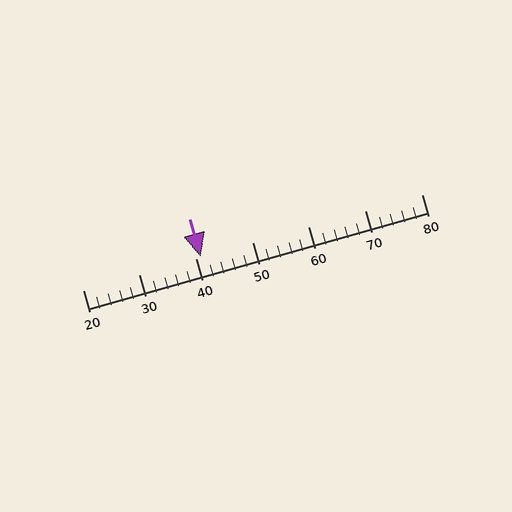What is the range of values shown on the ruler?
The ruler shows values from 20 to 80.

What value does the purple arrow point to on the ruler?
The purple arrow points to approximately 41.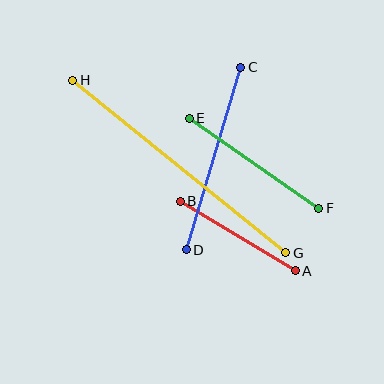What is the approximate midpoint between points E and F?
The midpoint is at approximately (254, 163) pixels.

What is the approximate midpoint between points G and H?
The midpoint is at approximately (179, 166) pixels.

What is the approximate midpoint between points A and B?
The midpoint is at approximately (238, 236) pixels.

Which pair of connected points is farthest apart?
Points G and H are farthest apart.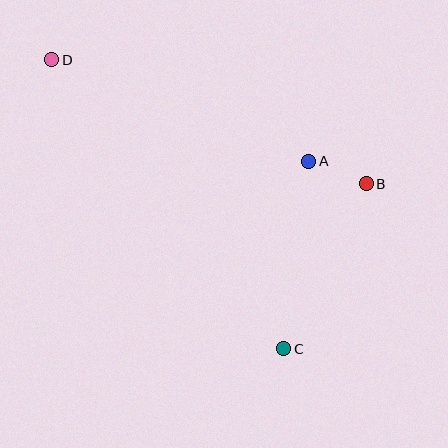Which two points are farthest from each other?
Points C and D are farthest from each other.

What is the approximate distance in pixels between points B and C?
The distance between B and C is approximately 184 pixels.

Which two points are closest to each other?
Points A and B are closest to each other.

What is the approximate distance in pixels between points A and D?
The distance between A and D is approximately 276 pixels.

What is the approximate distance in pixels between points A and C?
The distance between A and C is approximately 189 pixels.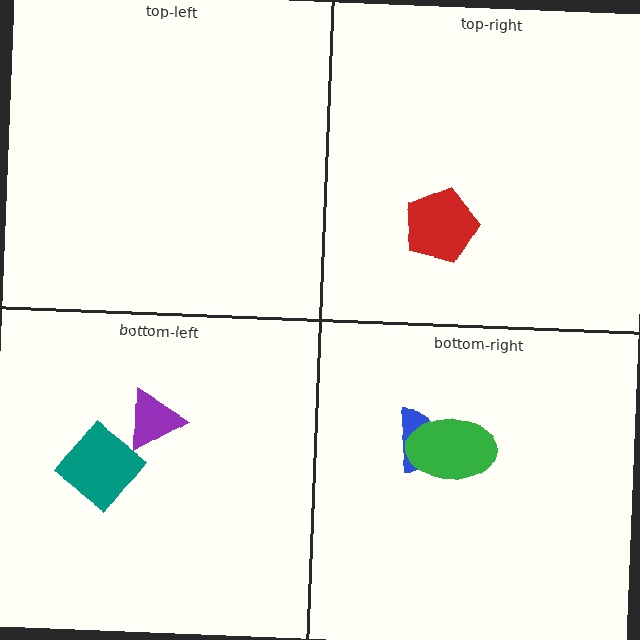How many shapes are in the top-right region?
1.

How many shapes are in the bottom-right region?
2.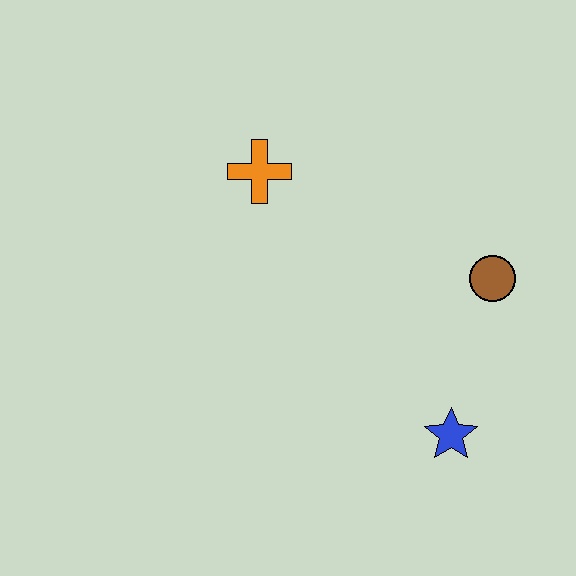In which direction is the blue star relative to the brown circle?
The blue star is below the brown circle.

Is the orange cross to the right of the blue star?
No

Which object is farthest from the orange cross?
The blue star is farthest from the orange cross.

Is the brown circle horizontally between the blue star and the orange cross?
No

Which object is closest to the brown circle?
The blue star is closest to the brown circle.